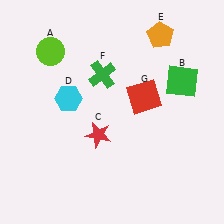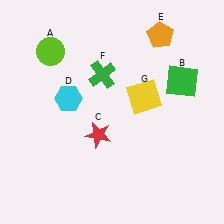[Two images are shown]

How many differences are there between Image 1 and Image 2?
There is 1 difference between the two images.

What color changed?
The square (G) changed from red in Image 1 to yellow in Image 2.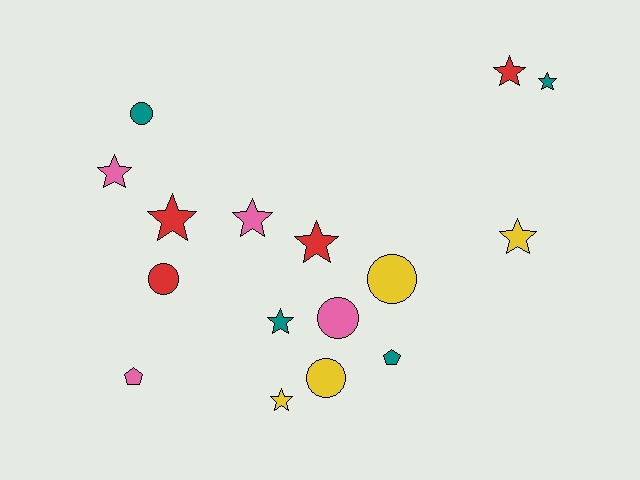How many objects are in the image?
There are 16 objects.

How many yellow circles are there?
There are 2 yellow circles.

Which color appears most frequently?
Yellow, with 4 objects.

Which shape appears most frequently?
Star, with 9 objects.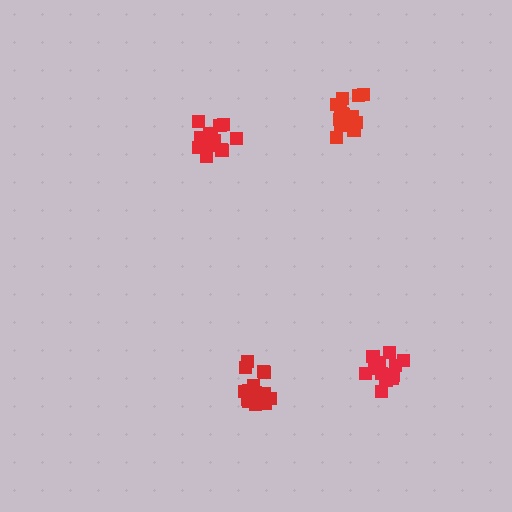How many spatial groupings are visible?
There are 4 spatial groupings.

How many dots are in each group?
Group 1: 14 dots, Group 2: 20 dots, Group 3: 17 dots, Group 4: 15 dots (66 total).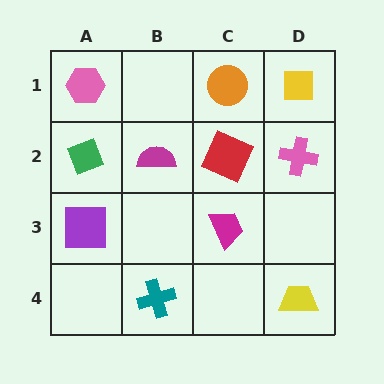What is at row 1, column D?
A yellow square.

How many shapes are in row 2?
4 shapes.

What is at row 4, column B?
A teal cross.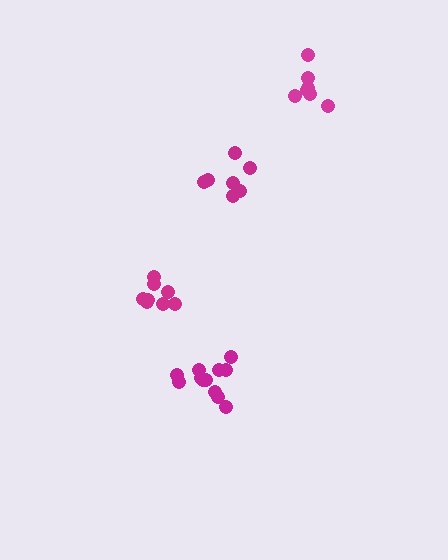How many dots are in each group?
Group 1: 7 dots, Group 2: 8 dots, Group 3: 7 dots, Group 4: 12 dots (34 total).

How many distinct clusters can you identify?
There are 4 distinct clusters.